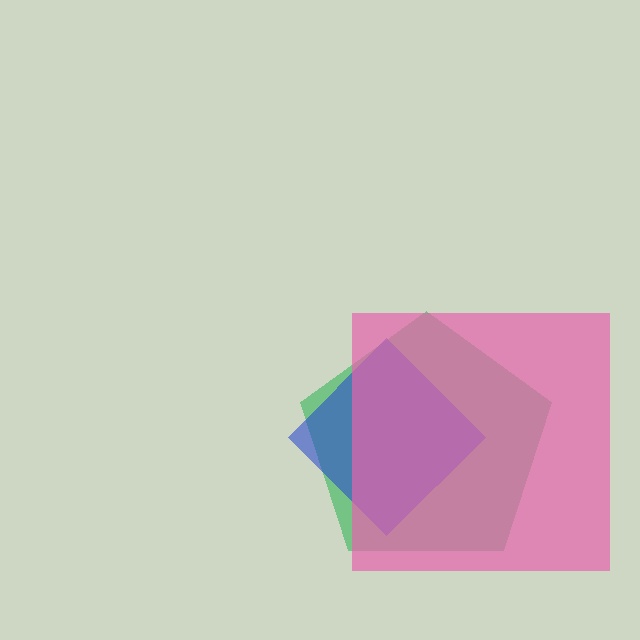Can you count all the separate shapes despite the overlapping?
Yes, there are 3 separate shapes.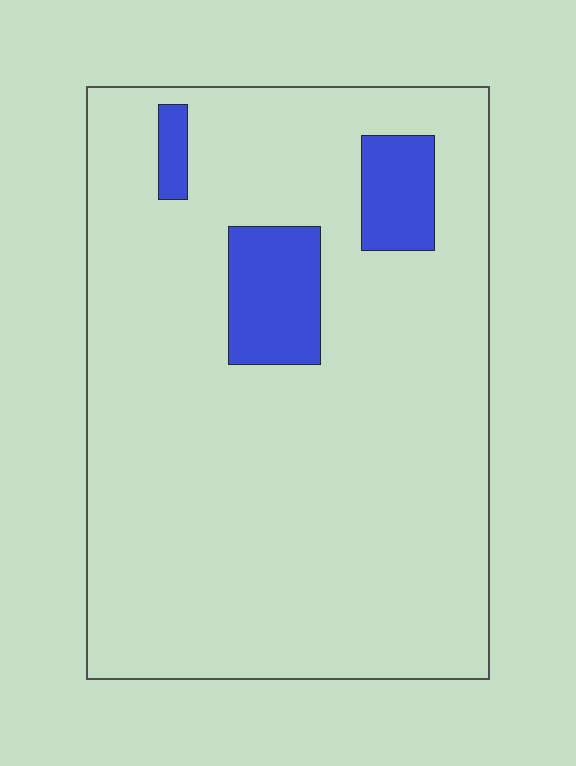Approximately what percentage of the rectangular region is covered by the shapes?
Approximately 10%.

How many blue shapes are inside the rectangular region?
3.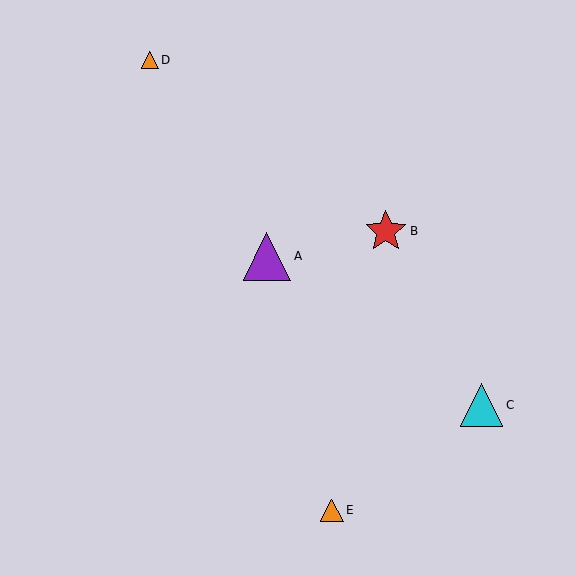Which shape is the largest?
The purple triangle (labeled A) is the largest.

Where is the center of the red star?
The center of the red star is at (386, 231).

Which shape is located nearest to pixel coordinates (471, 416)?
The cyan triangle (labeled C) at (481, 405) is nearest to that location.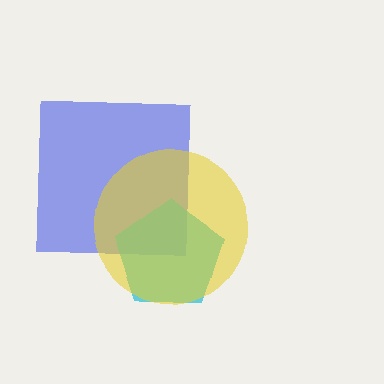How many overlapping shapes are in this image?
There are 3 overlapping shapes in the image.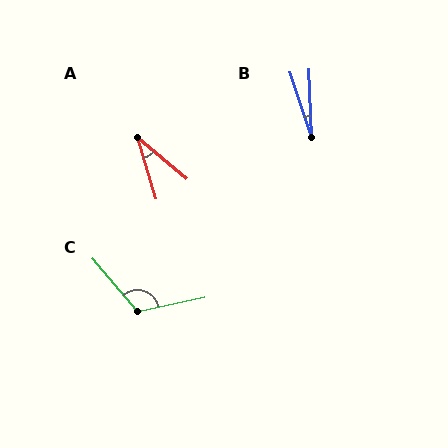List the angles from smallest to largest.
B (16°), A (34°), C (118°).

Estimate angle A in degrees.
Approximately 34 degrees.